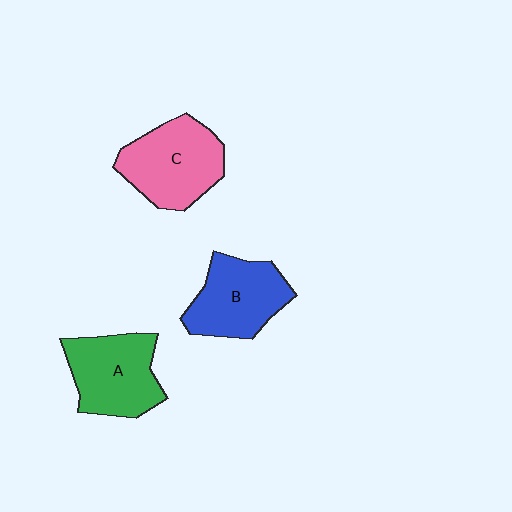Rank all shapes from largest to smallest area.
From largest to smallest: C (pink), A (green), B (blue).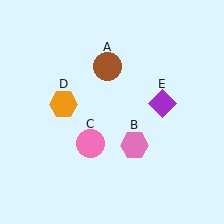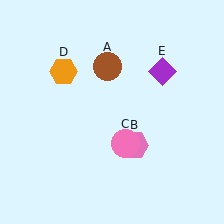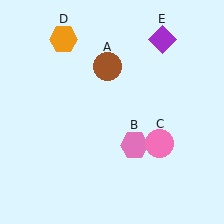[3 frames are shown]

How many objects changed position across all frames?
3 objects changed position: pink circle (object C), orange hexagon (object D), purple diamond (object E).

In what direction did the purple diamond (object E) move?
The purple diamond (object E) moved up.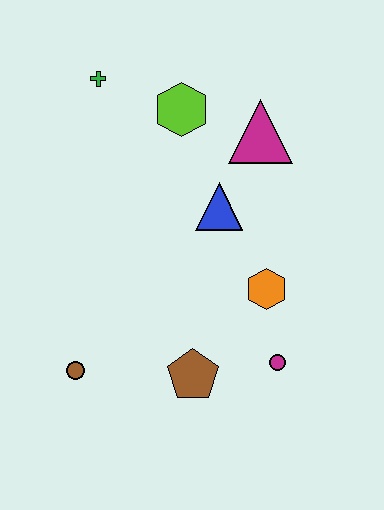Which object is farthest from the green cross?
The magenta circle is farthest from the green cross.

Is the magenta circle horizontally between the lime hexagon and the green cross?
No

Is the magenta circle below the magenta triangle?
Yes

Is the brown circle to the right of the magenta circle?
No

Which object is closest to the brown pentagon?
The magenta circle is closest to the brown pentagon.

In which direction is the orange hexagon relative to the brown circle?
The orange hexagon is to the right of the brown circle.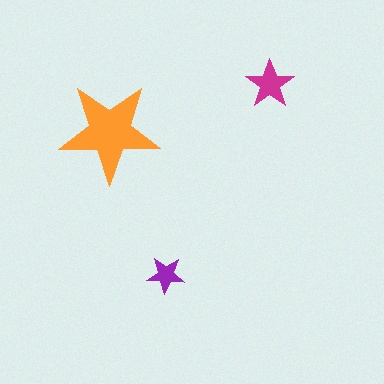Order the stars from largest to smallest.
the orange one, the magenta one, the purple one.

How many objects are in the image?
There are 3 objects in the image.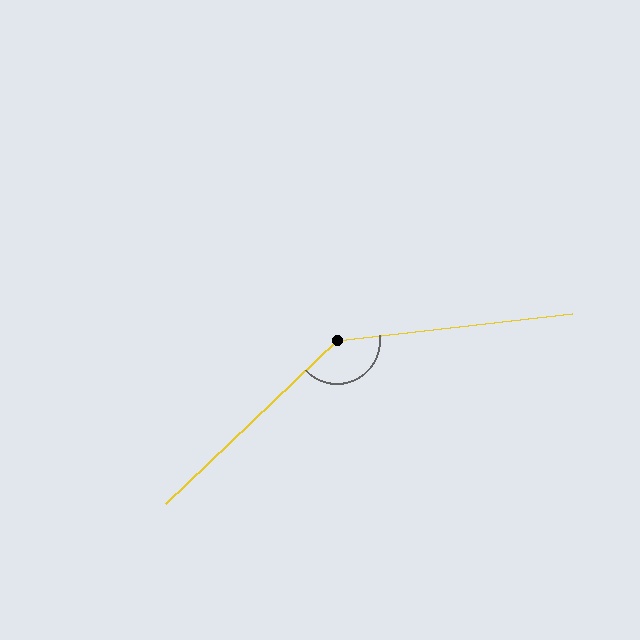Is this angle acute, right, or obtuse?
It is obtuse.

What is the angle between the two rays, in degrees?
Approximately 143 degrees.